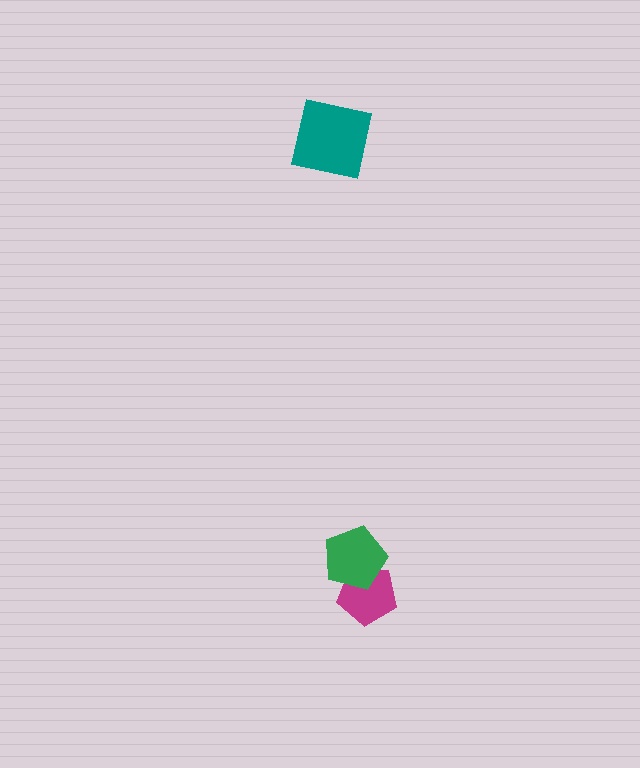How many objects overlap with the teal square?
0 objects overlap with the teal square.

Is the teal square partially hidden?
No, no other shape covers it.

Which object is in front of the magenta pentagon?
The green pentagon is in front of the magenta pentagon.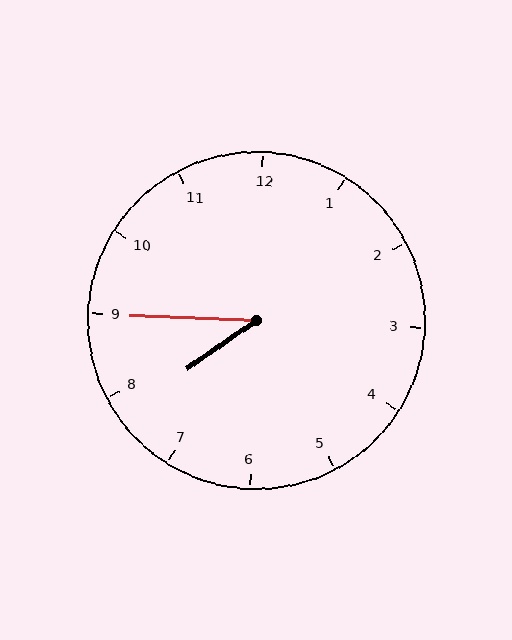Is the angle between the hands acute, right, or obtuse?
It is acute.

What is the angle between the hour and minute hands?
Approximately 38 degrees.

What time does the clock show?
7:45.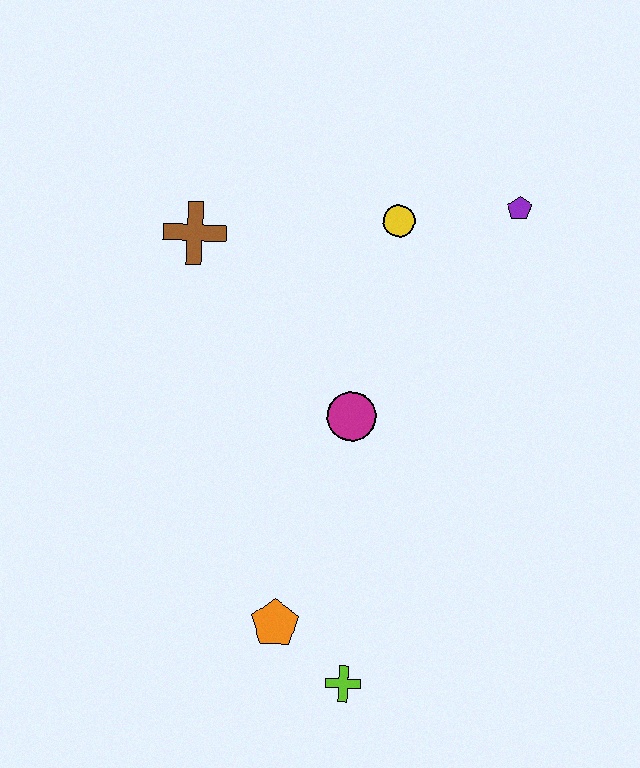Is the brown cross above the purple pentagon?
No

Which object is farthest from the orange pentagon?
The purple pentagon is farthest from the orange pentagon.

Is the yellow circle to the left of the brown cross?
No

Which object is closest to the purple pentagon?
The yellow circle is closest to the purple pentagon.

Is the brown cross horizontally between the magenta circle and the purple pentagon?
No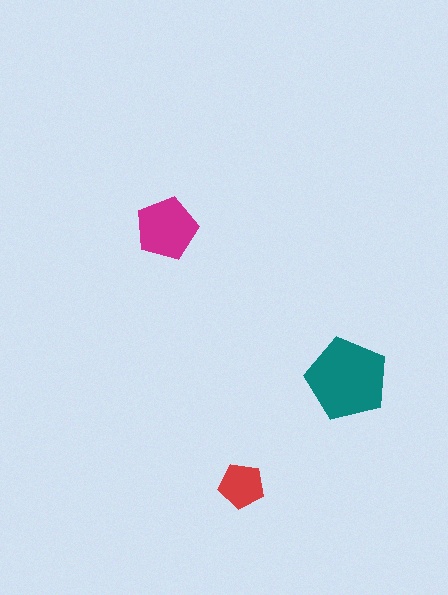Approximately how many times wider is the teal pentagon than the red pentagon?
About 2 times wider.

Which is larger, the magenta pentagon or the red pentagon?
The magenta one.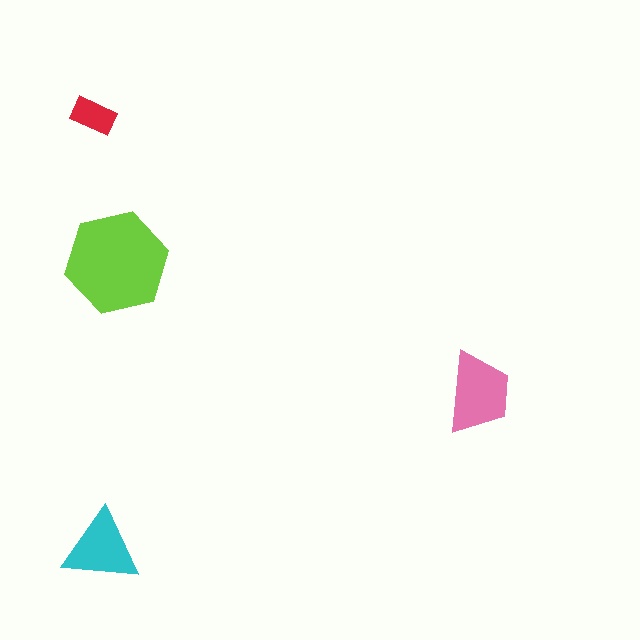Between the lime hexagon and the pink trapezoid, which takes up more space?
The lime hexagon.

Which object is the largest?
The lime hexagon.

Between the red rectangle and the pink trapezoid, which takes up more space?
The pink trapezoid.